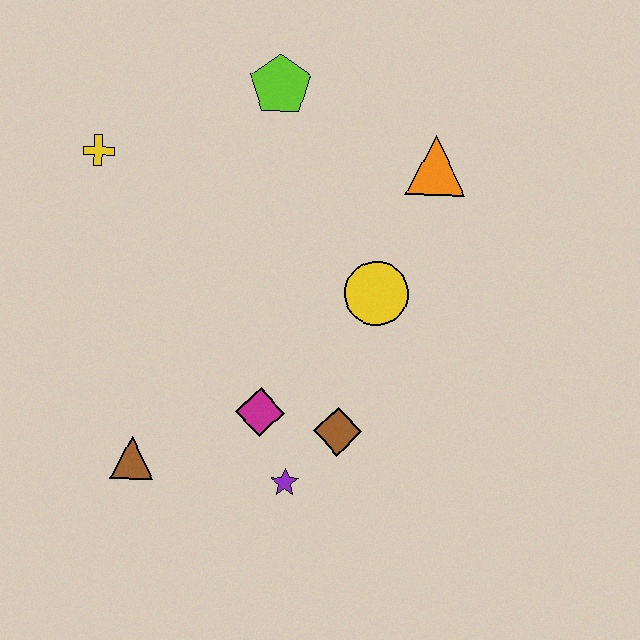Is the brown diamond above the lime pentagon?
No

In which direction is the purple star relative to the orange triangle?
The purple star is below the orange triangle.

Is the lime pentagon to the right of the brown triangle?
Yes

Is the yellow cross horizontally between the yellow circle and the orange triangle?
No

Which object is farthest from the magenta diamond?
The lime pentagon is farthest from the magenta diamond.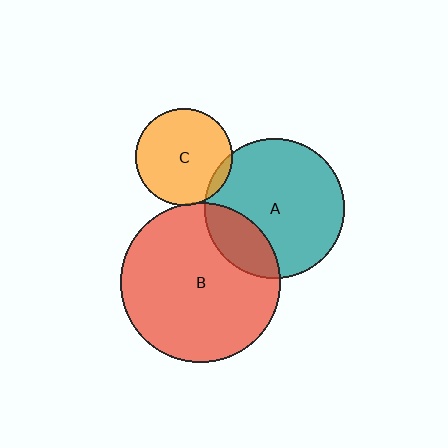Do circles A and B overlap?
Yes.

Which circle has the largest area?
Circle B (red).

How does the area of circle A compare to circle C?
Approximately 2.1 times.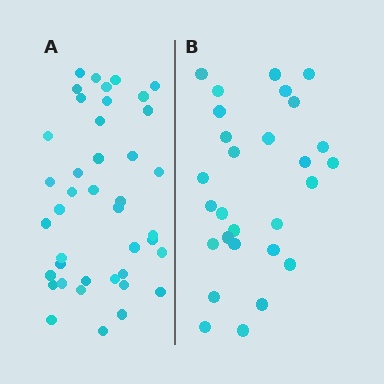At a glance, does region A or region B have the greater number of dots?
Region A (the left region) has more dots.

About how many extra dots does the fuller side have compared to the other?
Region A has approximately 15 more dots than region B.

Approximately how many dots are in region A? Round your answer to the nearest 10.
About 40 dots. (The exact count is 41, which rounds to 40.)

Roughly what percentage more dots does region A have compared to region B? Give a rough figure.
About 45% more.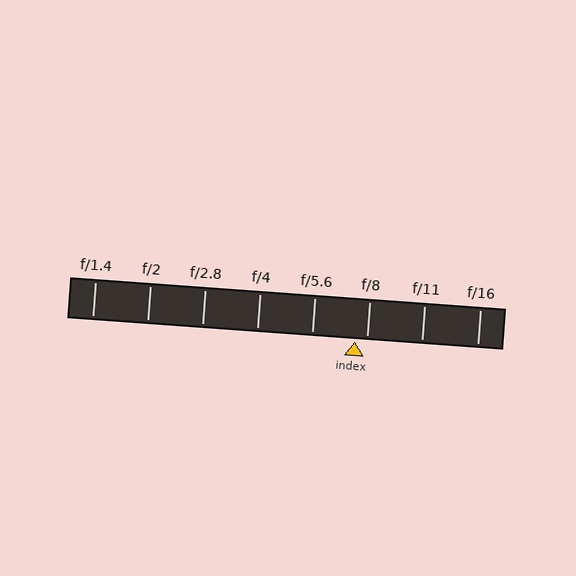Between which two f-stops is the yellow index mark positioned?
The index mark is between f/5.6 and f/8.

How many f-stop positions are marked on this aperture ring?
There are 8 f-stop positions marked.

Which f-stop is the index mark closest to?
The index mark is closest to f/8.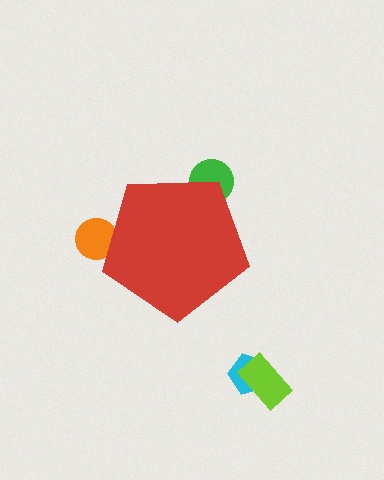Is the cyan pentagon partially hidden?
No, the cyan pentagon is fully visible.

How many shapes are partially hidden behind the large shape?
2 shapes are partially hidden.